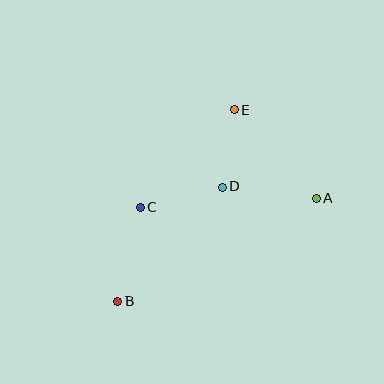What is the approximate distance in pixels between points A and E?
The distance between A and E is approximately 121 pixels.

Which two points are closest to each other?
Points D and E are closest to each other.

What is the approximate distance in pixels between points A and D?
The distance between A and D is approximately 95 pixels.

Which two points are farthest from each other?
Points A and B are farthest from each other.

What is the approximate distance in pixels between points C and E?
The distance between C and E is approximately 134 pixels.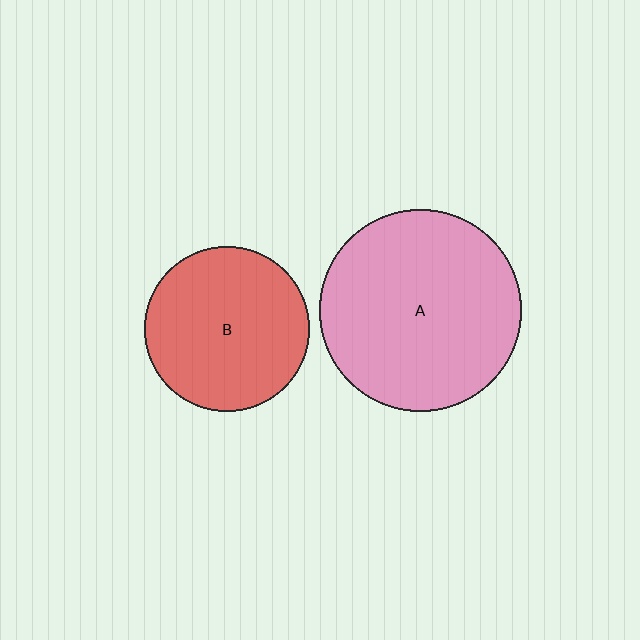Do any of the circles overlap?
No, none of the circles overlap.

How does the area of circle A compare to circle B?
Approximately 1.5 times.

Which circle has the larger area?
Circle A (pink).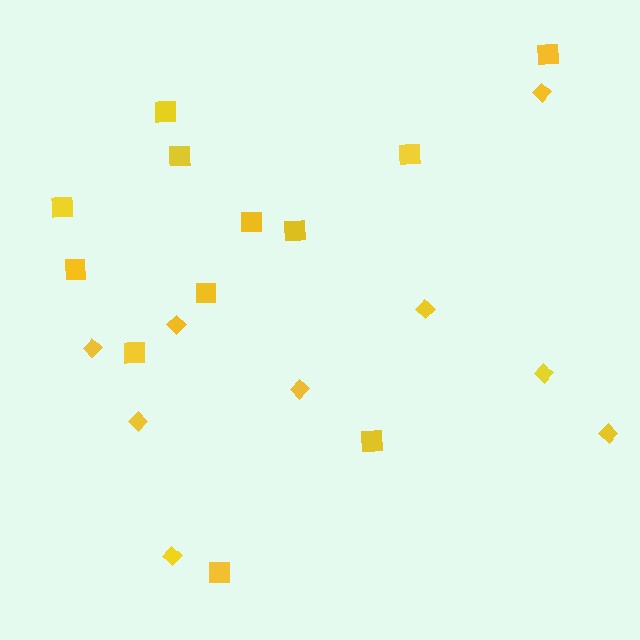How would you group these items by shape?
There are 2 groups: one group of diamonds (9) and one group of squares (12).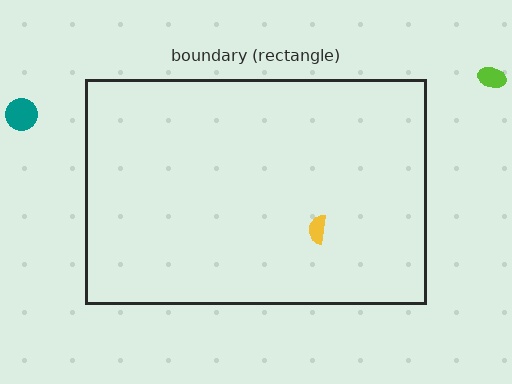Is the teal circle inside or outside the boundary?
Outside.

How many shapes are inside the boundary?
1 inside, 2 outside.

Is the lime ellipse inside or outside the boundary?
Outside.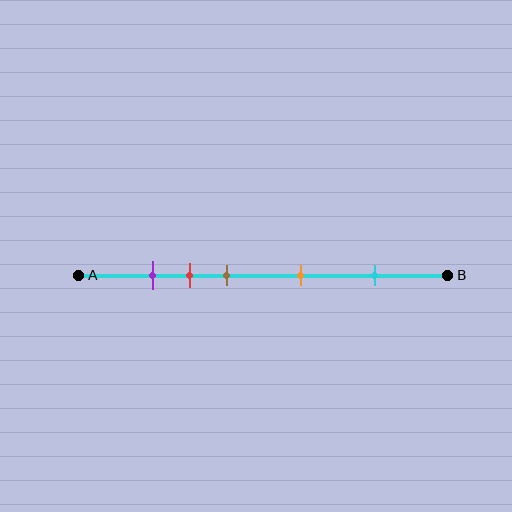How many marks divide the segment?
There are 5 marks dividing the segment.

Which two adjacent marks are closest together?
The purple and red marks are the closest adjacent pair.